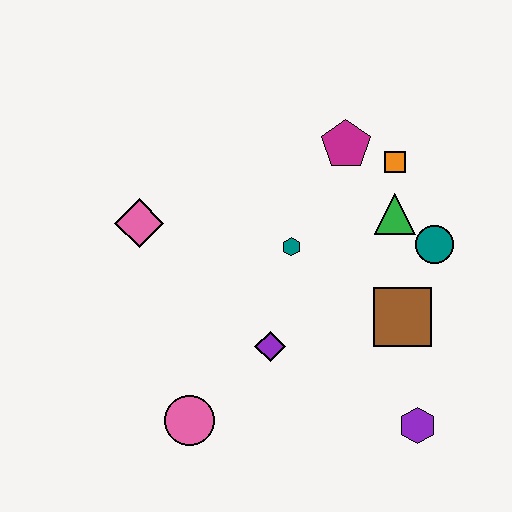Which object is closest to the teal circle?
The green triangle is closest to the teal circle.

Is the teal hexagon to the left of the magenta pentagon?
Yes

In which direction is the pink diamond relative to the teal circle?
The pink diamond is to the left of the teal circle.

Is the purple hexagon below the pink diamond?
Yes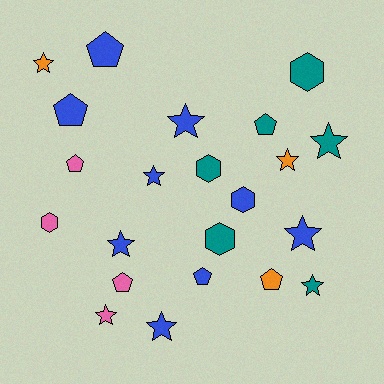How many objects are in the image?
There are 22 objects.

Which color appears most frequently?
Blue, with 9 objects.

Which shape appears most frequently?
Star, with 10 objects.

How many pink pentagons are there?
There are 2 pink pentagons.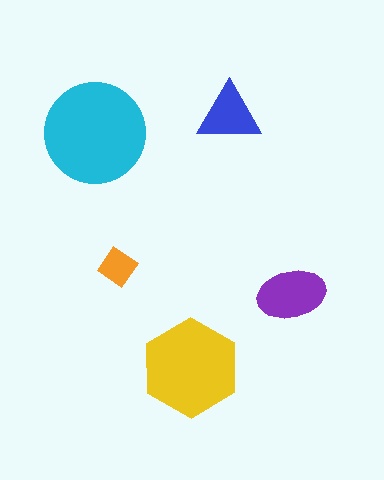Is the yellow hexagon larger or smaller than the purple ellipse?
Larger.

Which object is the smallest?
The orange diamond.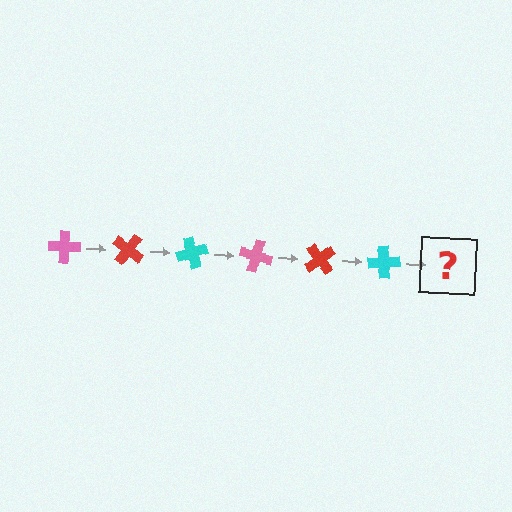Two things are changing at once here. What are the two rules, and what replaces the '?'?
The two rules are that it rotates 35 degrees each step and the color cycles through pink, red, and cyan. The '?' should be a pink cross, rotated 210 degrees from the start.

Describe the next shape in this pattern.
It should be a pink cross, rotated 210 degrees from the start.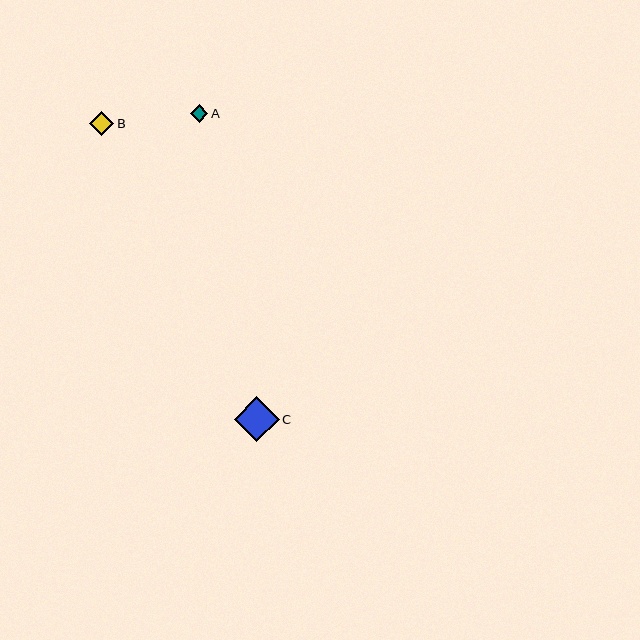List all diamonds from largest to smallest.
From largest to smallest: C, B, A.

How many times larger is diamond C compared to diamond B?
Diamond C is approximately 1.9 times the size of diamond B.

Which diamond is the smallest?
Diamond A is the smallest with a size of approximately 18 pixels.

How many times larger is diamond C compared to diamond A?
Diamond C is approximately 2.5 times the size of diamond A.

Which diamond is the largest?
Diamond C is the largest with a size of approximately 45 pixels.